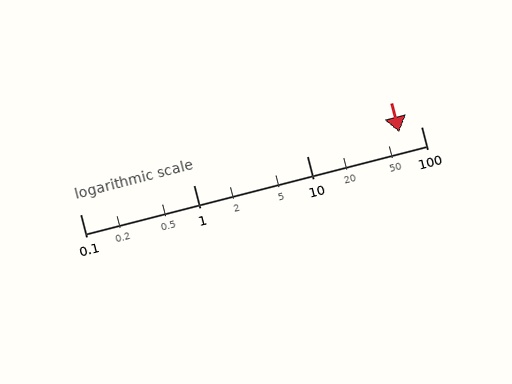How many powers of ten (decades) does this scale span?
The scale spans 3 decades, from 0.1 to 100.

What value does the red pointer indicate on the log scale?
The pointer indicates approximately 64.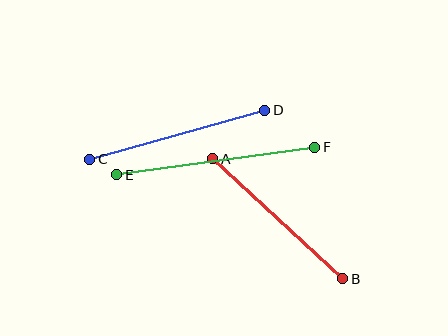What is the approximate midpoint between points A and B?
The midpoint is at approximately (278, 219) pixels.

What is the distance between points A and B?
The distance is approximately 177 pixels.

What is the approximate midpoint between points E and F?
The midpoint is at approximately (216, 161) pixels.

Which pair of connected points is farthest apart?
Points E and F are farthest apart.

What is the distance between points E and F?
The distance is approximately 200 pixels.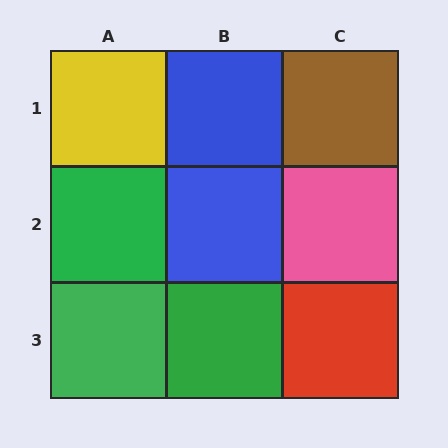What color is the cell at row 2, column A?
Green.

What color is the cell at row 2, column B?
Blue.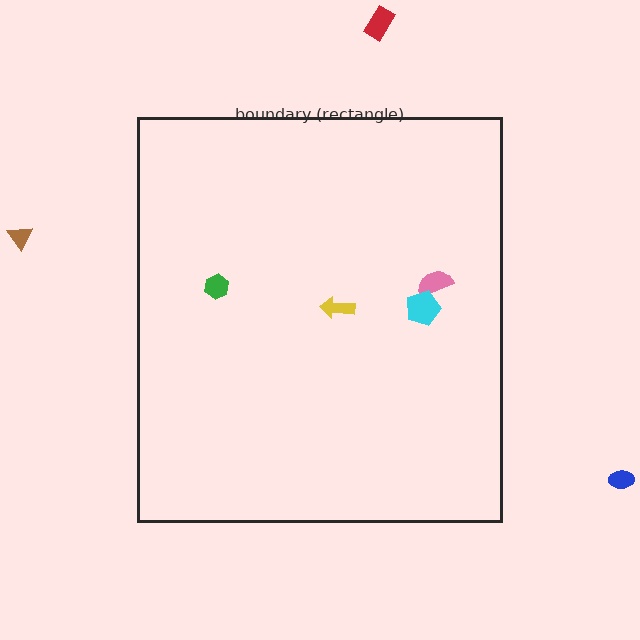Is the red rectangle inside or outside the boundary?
Outside.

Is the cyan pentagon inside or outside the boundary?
Inside.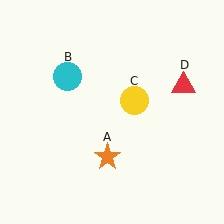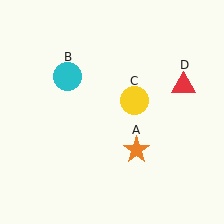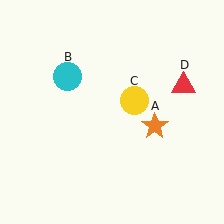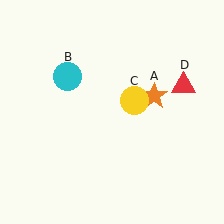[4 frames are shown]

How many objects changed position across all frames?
1 object changed position: orange star (object A).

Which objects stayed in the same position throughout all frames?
Cyan circle (object B) and yellow circle (object C) and red triangle (object D) remained stationary.